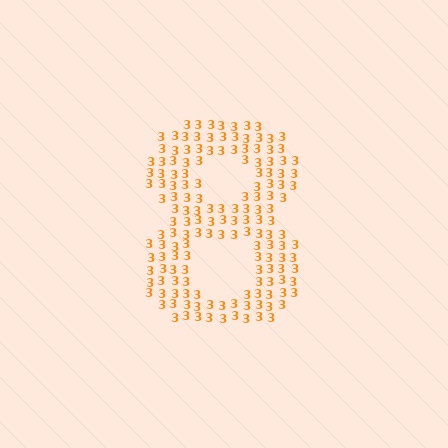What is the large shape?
The large shape is the digit 8.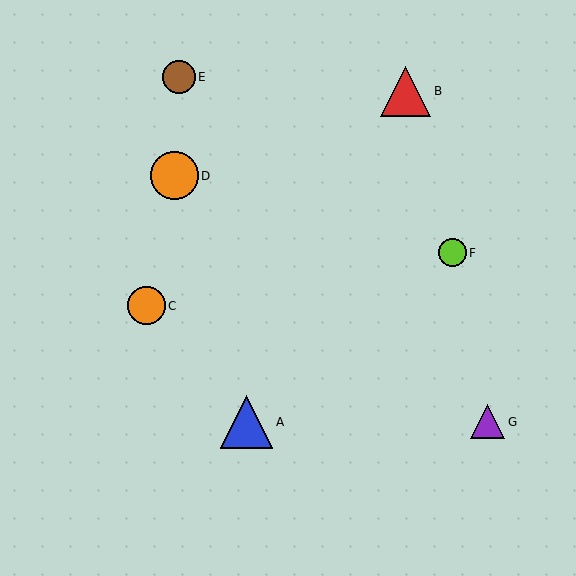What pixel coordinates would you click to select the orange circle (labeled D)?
Click at (174, 176) to select the orange circle D.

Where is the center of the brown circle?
The center of the brown circle is at (179, 77).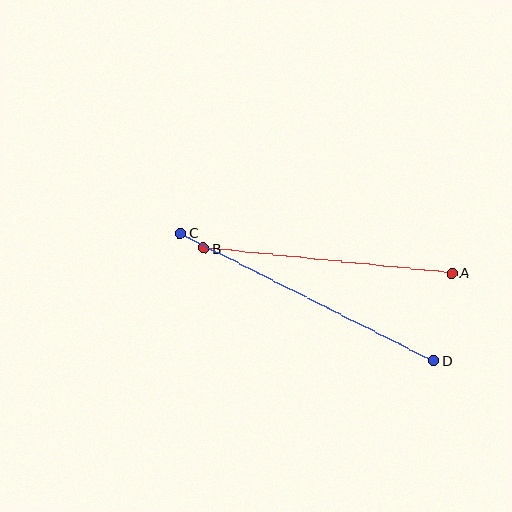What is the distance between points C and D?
The distance is approximately 283 pixels.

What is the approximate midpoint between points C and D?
The midpoint is at approximately (307, 297) pixels.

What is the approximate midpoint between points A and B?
The midpoint is at approximately (328, 261) pixels.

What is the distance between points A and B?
The distance is approximately 249 pixels.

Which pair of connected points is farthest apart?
Points C and D are farthest apart.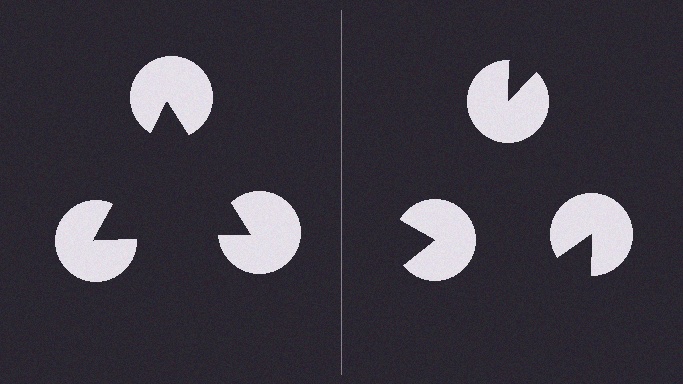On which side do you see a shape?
An illusory triangle appears on the left side. On the right side the wedge cuts are rotated, so no coherent shape forms.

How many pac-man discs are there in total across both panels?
6 — 3 on each side.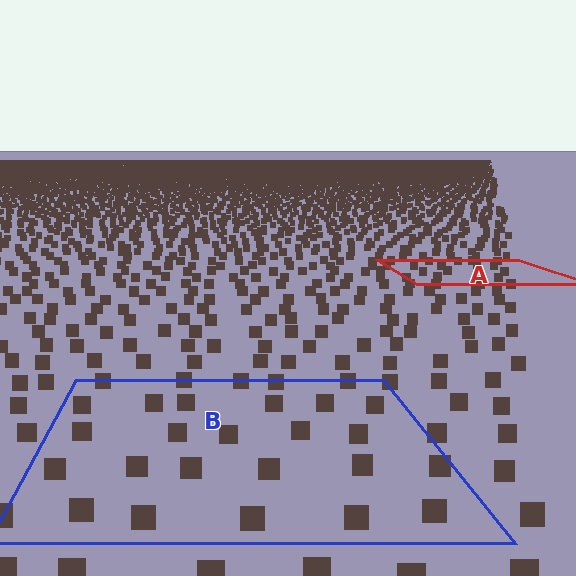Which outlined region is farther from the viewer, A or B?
Region A is farther from the viewer — the texture elements inside it appear smaller and more densely packed.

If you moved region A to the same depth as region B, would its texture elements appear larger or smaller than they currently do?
They would appear larger. At a closer depth, the same texture elements are projected at a bigger on-screen size.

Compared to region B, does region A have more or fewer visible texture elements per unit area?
Region A has more texture elements per unit area — they are packed more densely because it is farther away.